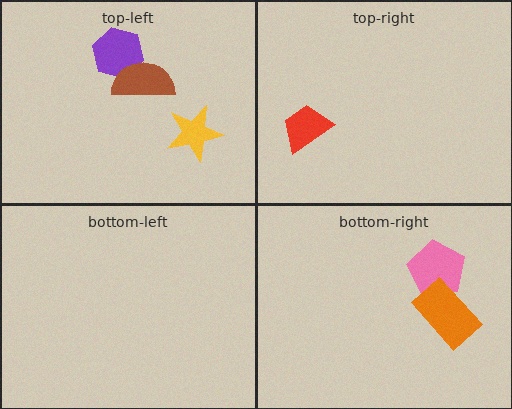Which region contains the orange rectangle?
The bottom-right region.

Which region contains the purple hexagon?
The top-left region.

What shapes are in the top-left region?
The yellow star, the purple hexagon, the brown semicircle.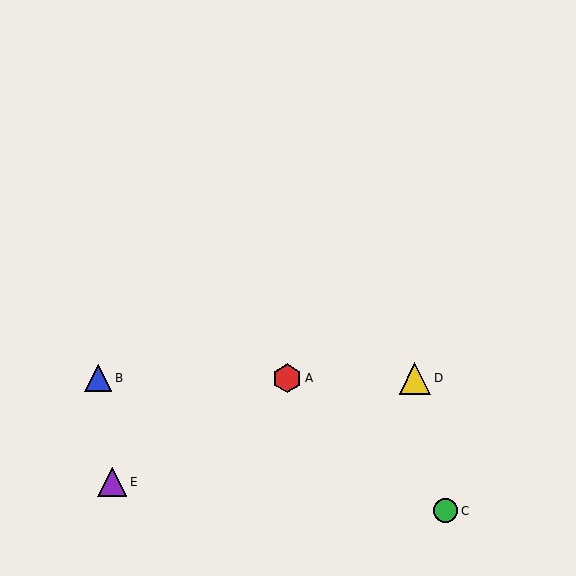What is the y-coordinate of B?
Object B is at y≈378.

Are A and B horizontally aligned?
Yes, both are at y≈378.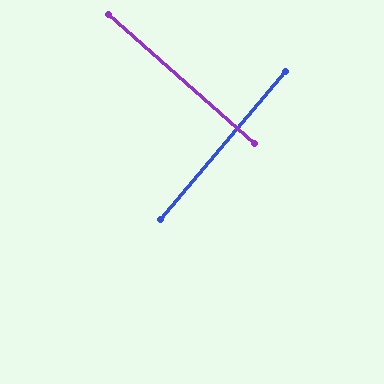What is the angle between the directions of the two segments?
Approximately 88 degrees.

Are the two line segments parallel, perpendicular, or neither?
Perpendicular — they meet at approximately 88°.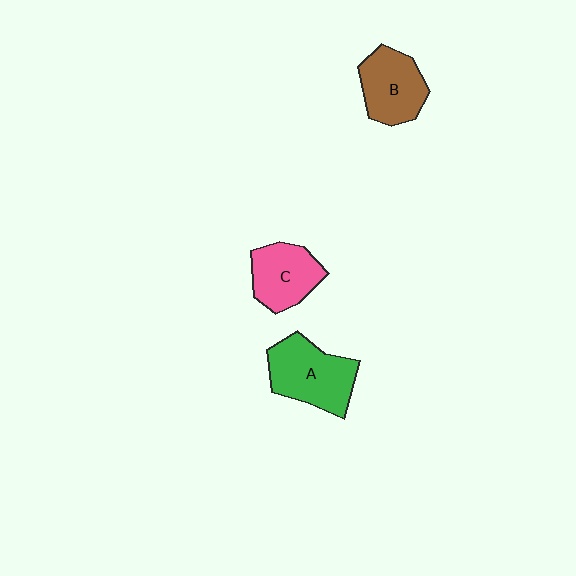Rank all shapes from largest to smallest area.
From largest to smallest: A (green), B (brown), C (pink).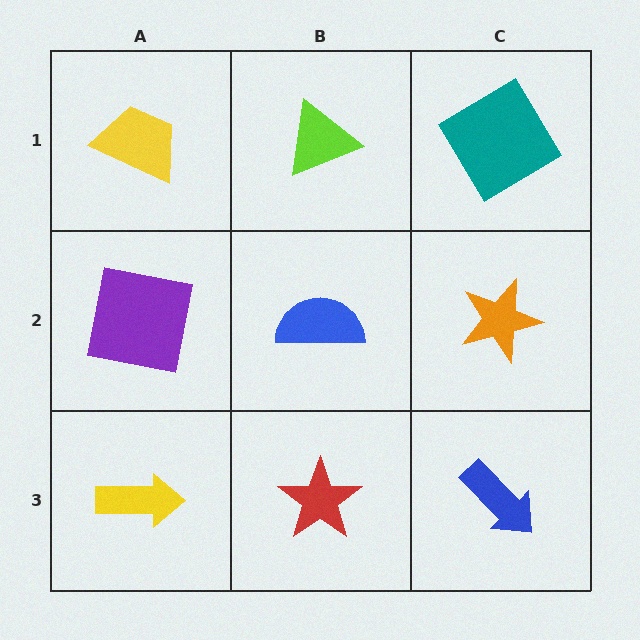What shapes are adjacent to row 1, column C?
An orange star (row 2, column C), a lime triangle (row 1, column B).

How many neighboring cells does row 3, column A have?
2.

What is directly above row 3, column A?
A purple square.